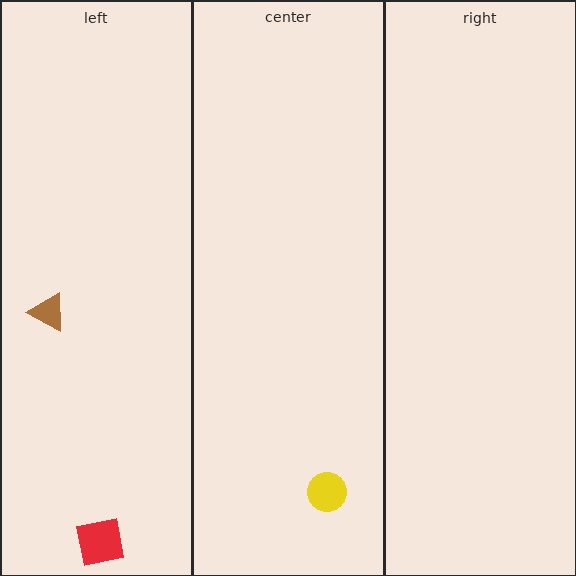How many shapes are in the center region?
1.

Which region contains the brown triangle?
The left region.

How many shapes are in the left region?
2.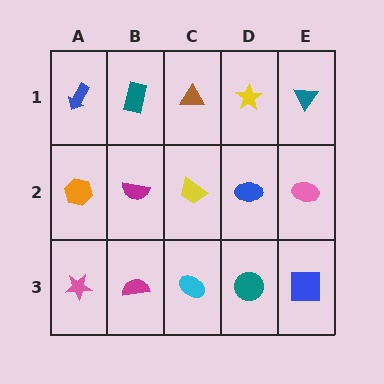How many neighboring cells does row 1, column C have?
3.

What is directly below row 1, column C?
A yellow trapezoid.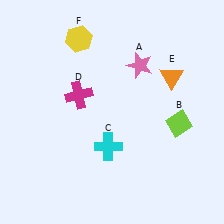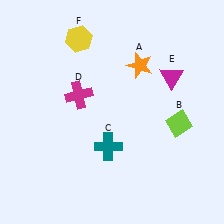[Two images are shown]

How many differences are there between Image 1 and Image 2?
There are 3 differences between the two images.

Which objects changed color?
A changed from pink to orange. C changed from cyan to teal. E changed from orange to magenta.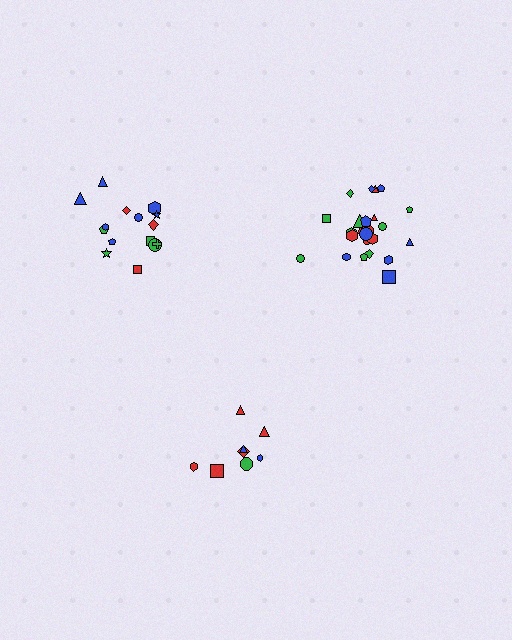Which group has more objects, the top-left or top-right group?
The top-right group.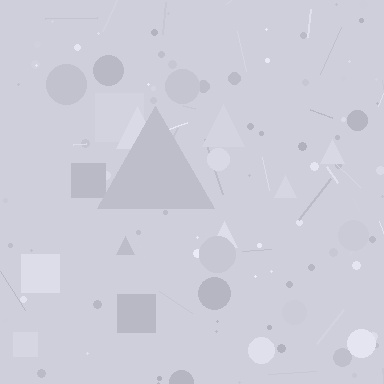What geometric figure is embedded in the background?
A triangle is embedded in the background.